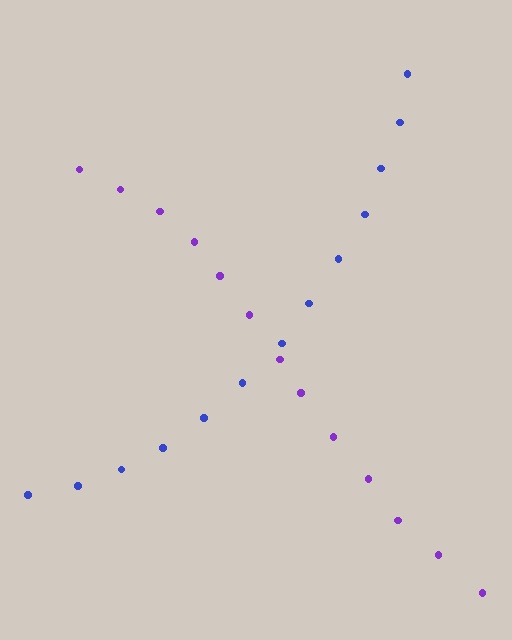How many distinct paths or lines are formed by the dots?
There are 2 distinct paths.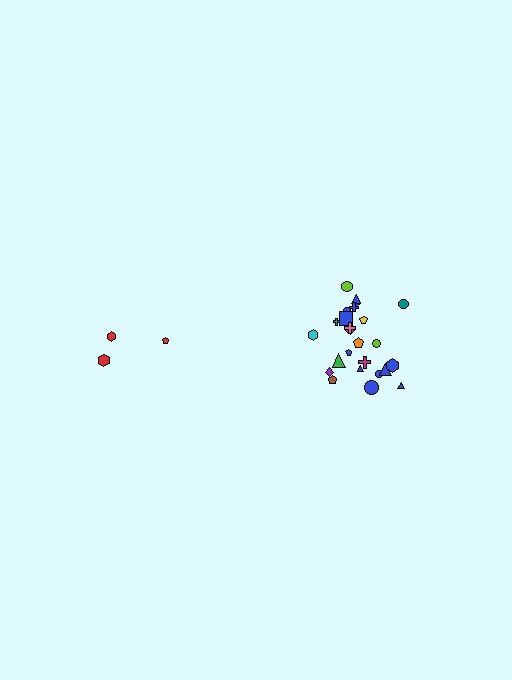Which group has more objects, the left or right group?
The right group.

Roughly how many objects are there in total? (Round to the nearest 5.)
Roughly 30 objects in total.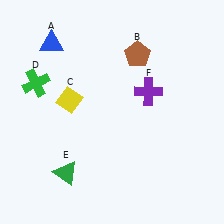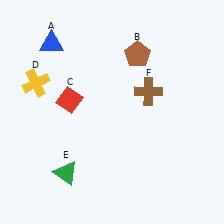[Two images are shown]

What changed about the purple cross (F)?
In Image 1, F is purple. In Image 2, it changed to brown.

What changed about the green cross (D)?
In Image 1, D is green. In Image 2, it changed to yellow.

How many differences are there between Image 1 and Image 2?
There are 3 differences between the two images.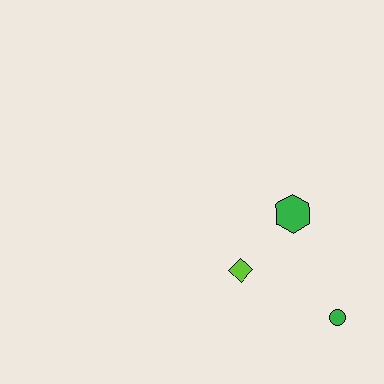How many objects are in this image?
There are 3 objects.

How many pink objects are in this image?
There are no pink objects.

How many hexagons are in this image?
There is 1 hexagon.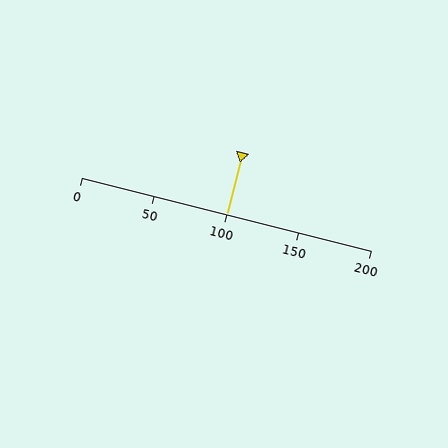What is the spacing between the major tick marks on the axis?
The major ticks are spaced 50 apart.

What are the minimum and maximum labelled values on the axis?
The axis runs from 0 to 200.